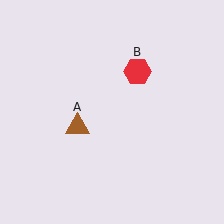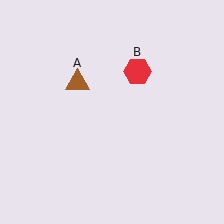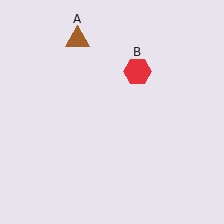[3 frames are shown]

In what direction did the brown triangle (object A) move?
The brown triangle (object A) moved up.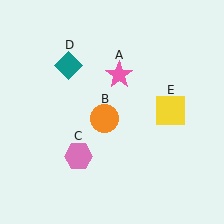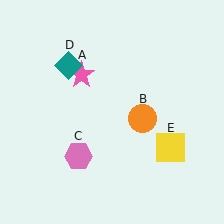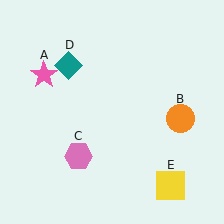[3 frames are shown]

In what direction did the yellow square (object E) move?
The yellow square (object E) moved down.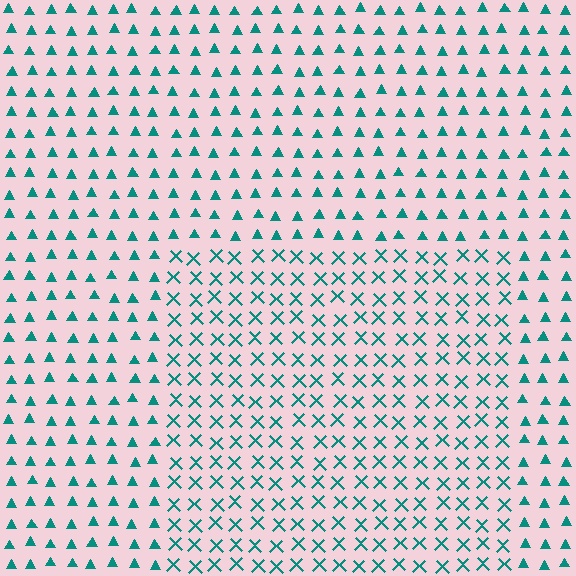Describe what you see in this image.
The image is filled with small teal elements arranged in a uniform grid. A rectangle-shaped region contains X marks, while the surrounding area contains triangles. The boundary is defined purely by the change in element shape.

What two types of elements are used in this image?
The image uses X marks inside the rectangle region and triangles outside it.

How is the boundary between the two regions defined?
The boundary is defined by a change in element shape: X marks inside vs. triangles outside. All elements share the same color and spacing.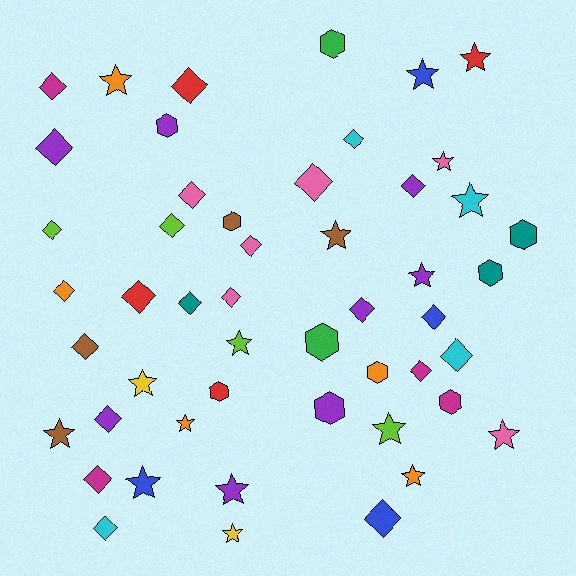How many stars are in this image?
There are 17 stars.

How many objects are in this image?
There are 50 objects.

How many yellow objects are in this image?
There are 2 yellow objects.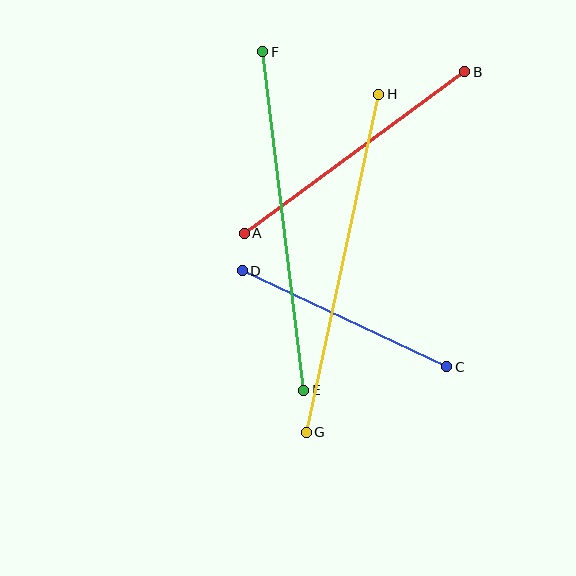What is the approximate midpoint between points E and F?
The midpoint is at approximately (283, 221) pixels.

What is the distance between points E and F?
The distance is approximately 341 pixels.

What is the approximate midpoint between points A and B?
The midpoint is at approximately (354, 152) pixels.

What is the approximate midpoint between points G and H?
The midpoint is at approximately (342, 263) pixels.